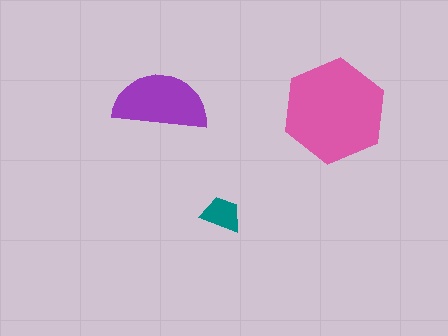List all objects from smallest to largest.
The teal trapezoid, the purple semicircle, the pink hexagon.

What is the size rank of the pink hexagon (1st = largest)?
1st.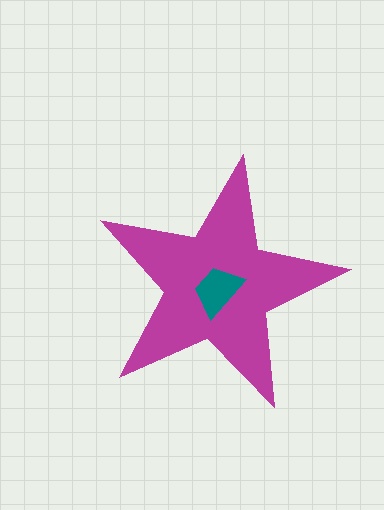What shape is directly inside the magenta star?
The teal trapezoid.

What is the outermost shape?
The magenta star.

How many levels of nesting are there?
2.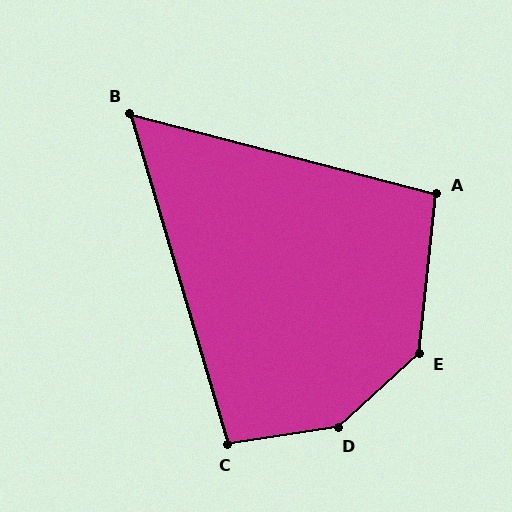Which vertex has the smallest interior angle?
B, at approximately 59 degrees.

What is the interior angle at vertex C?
Approximately 98 degrees (obtuse).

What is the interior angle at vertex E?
Approximately 138 degrees (obtuse).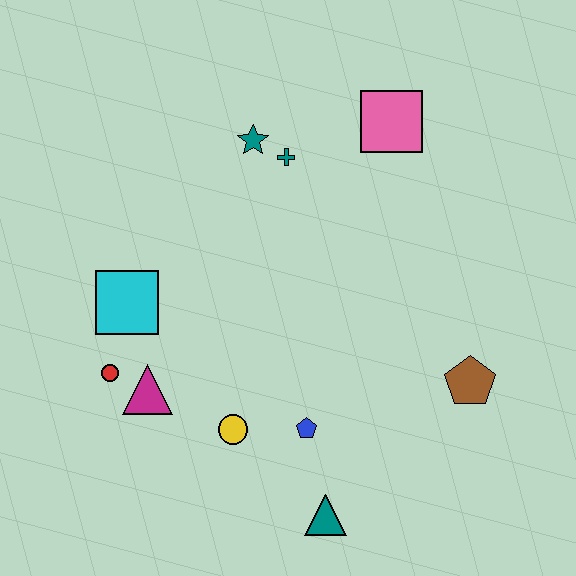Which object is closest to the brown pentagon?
The blue pentagon is closest to the brown pentagon.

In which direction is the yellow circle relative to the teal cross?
The yellow circle is below the teal cross.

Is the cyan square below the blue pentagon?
No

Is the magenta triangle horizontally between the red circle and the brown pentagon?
Yes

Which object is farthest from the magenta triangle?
The pink square is farthest from the magenta triangle.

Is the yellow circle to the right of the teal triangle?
No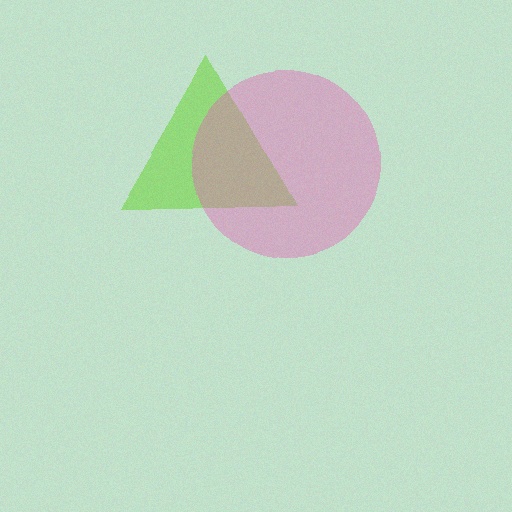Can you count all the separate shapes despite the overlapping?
Yes, there are 2 separate shapes.